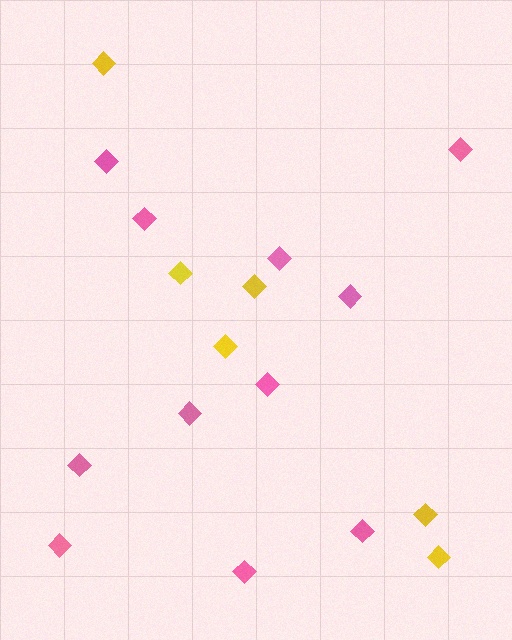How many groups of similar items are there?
There are 2 groups: one group of yellow diamonds (6) and one group of pink diamonds (11).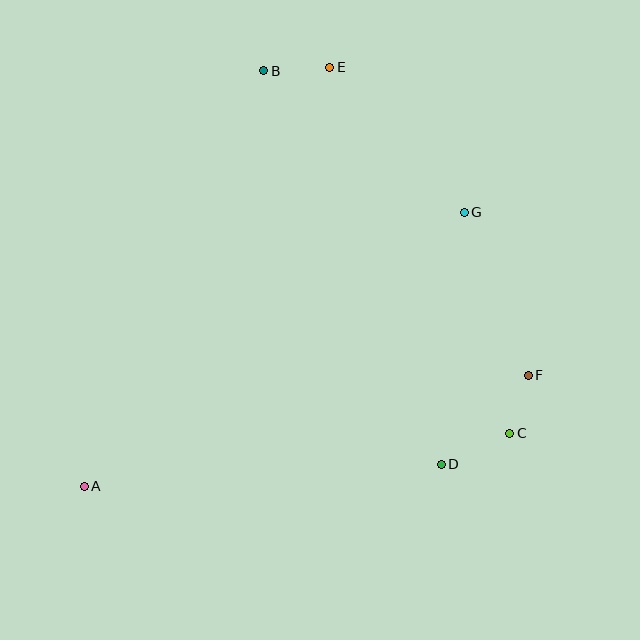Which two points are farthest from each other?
Points A and E are farthest from each other.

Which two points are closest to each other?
Points C and F are closest to each other.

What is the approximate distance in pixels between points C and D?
The distance between C and D is approximately 75 pixels.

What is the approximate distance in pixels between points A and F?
The distance between A and F is approximately 458 pixels.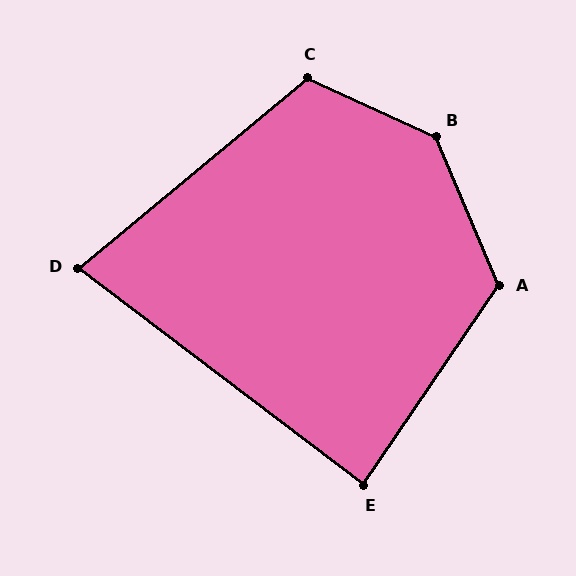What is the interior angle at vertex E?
Approximately 87 degrees (approximately right).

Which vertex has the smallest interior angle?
D, at approximately 77 degrees.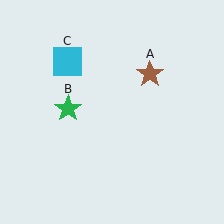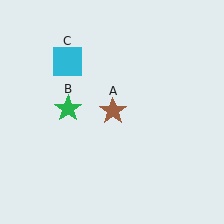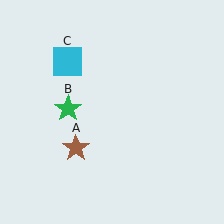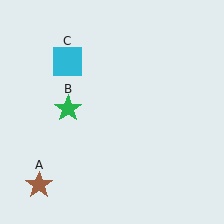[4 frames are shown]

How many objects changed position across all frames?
1 object changed position: brown star (object A).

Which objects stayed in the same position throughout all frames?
Green star (object B) and cyan square (object C) remained stationary.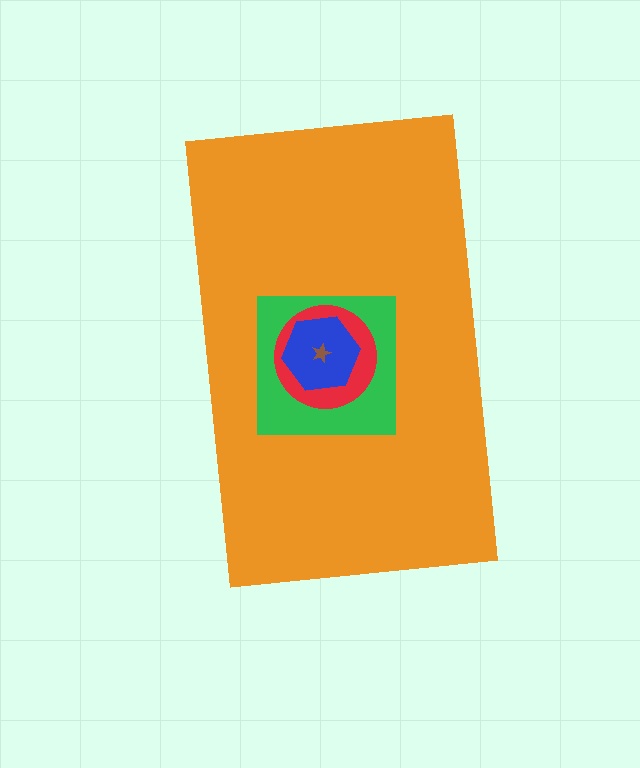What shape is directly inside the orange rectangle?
The green square.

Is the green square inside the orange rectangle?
Yes.